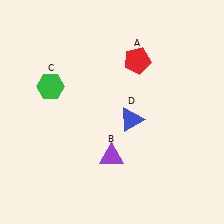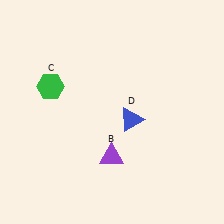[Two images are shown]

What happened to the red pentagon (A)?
The red pentagon (A) was removed in Image 2. It was in the top-right area of Image 1.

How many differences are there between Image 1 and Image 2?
There is 1 difference between the two images.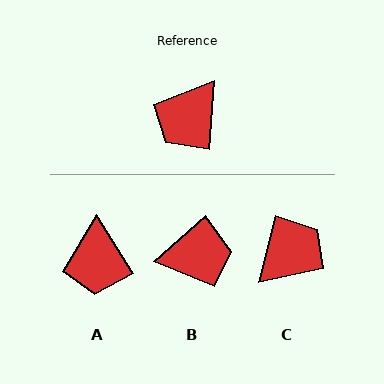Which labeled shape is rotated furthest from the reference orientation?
C, about 170 degrees away.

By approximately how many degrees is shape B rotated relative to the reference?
Approximately 136 degrees counter-clockwise.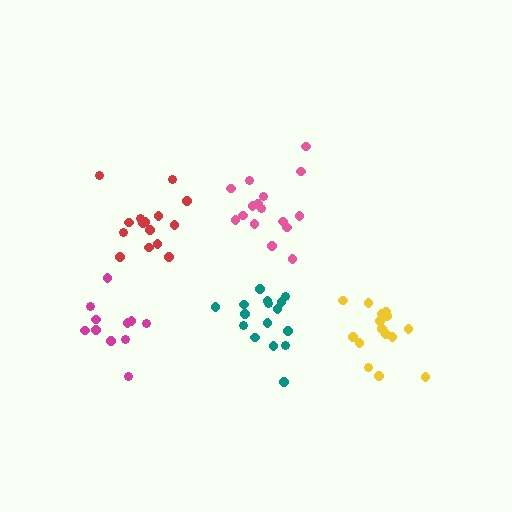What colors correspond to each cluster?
The clusters are colored: teal, red, magenta, pink, yellow.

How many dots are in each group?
Group 1: 16 dots, Group 2: 15 dots, Group 3: 11 dots, Group 4: 17 dots, Group 5: 15 dots (74 total).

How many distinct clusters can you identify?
There are 5 distinct clusters.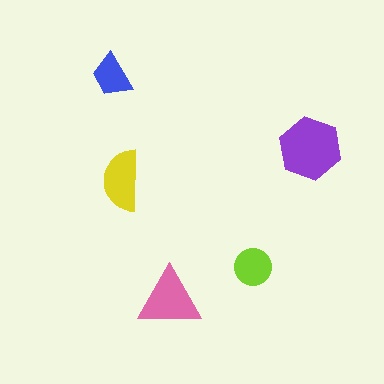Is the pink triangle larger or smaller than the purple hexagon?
Smaller.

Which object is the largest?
The purple hexagon.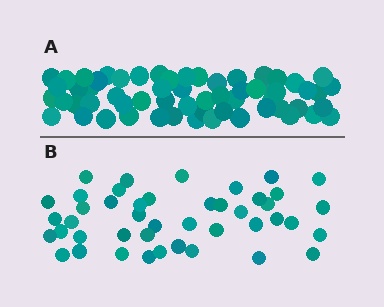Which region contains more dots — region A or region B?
Region A (the top region) has more dots.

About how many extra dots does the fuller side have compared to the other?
Region A has approximately 15 more dots than region B.